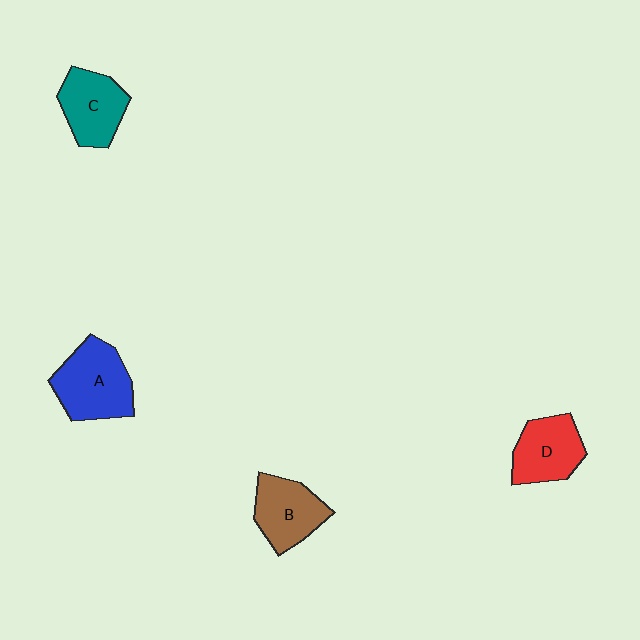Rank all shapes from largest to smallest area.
From largest to smallest: A (blue), B (brown), C (teal), D (red).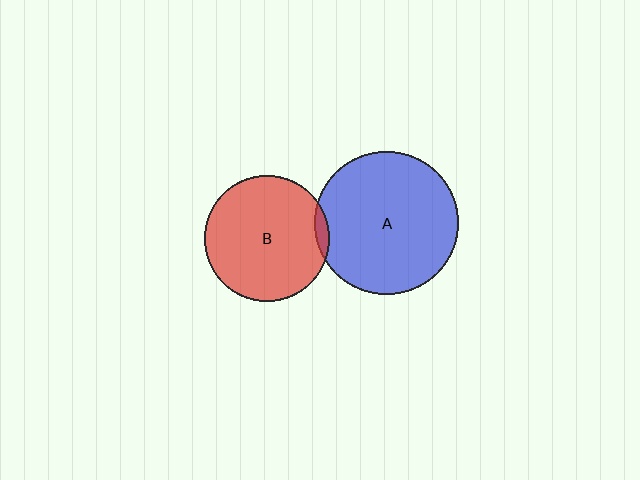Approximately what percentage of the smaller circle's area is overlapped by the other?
Approximately 5%.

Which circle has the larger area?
Circle A (blue).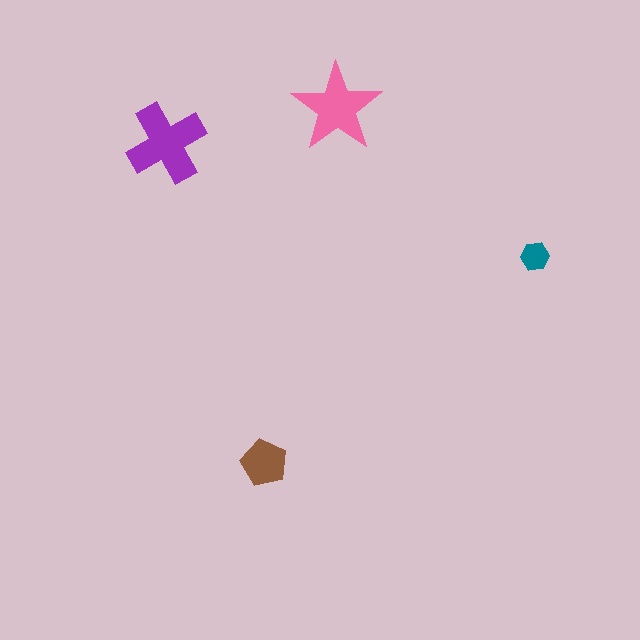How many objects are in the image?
There are 4 objects in the image.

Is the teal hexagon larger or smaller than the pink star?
Smaller.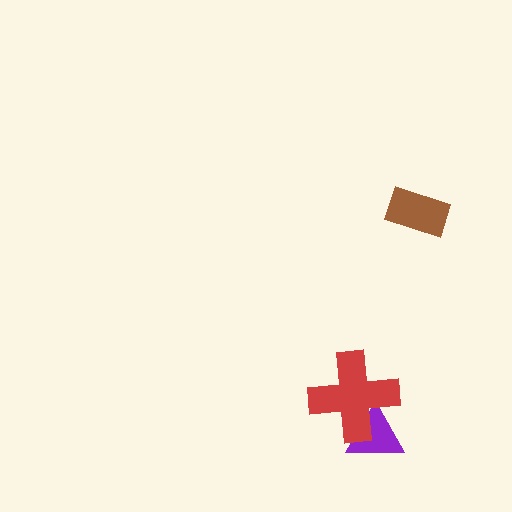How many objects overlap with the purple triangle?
1 object overlaps with the purple triangle.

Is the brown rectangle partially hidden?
No, no other shape covers it.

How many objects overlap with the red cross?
1 object overlaps with the red cross.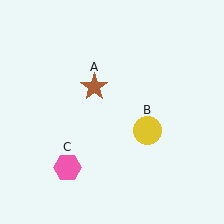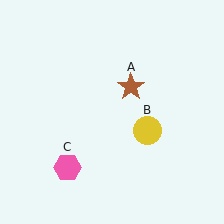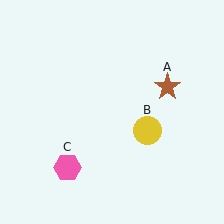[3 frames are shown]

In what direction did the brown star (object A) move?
The brown star (object A) moved right.